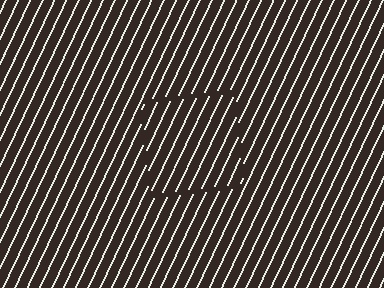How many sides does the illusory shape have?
4 sides — the line-ends trace a square.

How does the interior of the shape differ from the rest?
The interior of the shape contains the same grating, shifted by half a period — the contour is defined by the phase discontinuity where line-ends from the inner and outer gratings abut.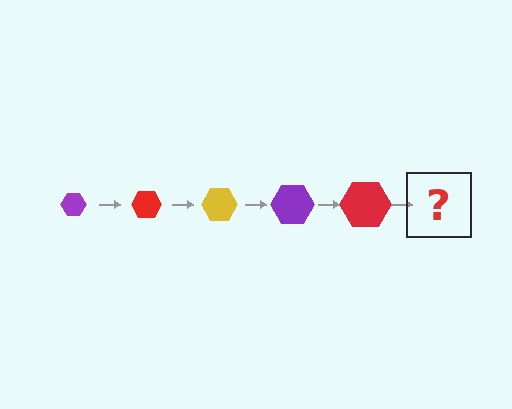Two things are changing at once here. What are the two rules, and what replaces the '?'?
The two rules are that the hexagon grows larger each step and the color cycles through purple, red, and yellow. The '?' should be a yellow hexagon, larger than the previous one.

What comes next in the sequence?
The next element should be a yellow hexagon, larger than the previous one.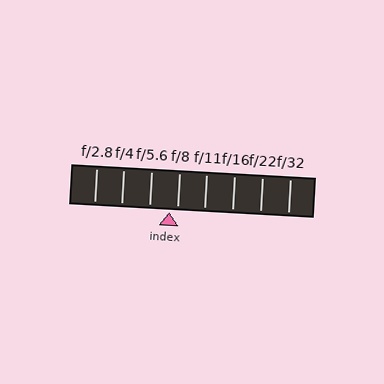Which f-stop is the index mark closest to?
The index mark is closest to f/8.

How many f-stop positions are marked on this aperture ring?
There are 8 f-stop positions marked.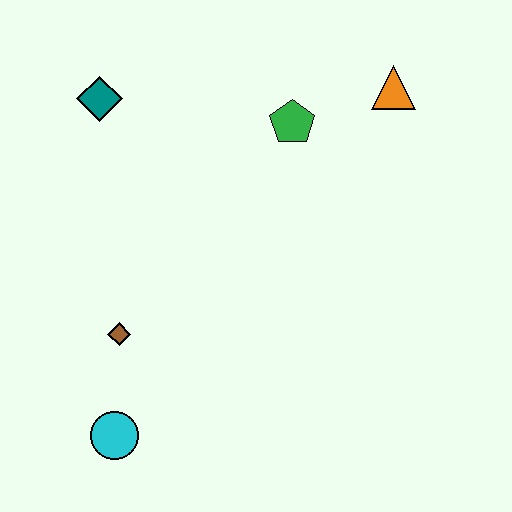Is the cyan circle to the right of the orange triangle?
No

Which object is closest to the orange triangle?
The green pentagon is closest to the orange triangle.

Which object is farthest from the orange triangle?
The cyan circle is farthest from the orange triangle.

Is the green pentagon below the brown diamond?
No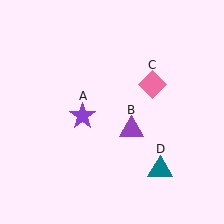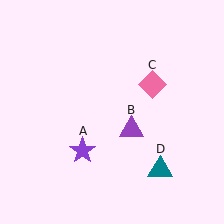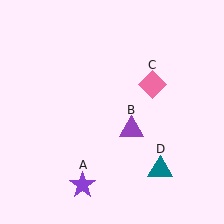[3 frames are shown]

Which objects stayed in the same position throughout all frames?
Purple triangle (object B) and pink diamond (object C) and teal triangle (object D) remained stationary.